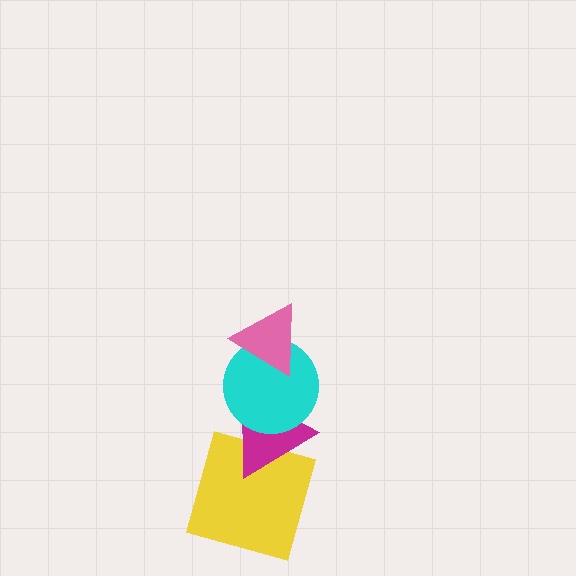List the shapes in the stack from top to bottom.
From top to bottom: the pink triangle, the cyan circle, the magenta triangle, the yellow square.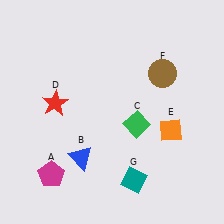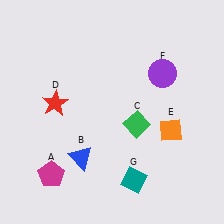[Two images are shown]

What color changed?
The circle (F) changed from brown in Image 1 to purple in Image 2.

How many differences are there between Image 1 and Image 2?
There is 1 difference between the two images.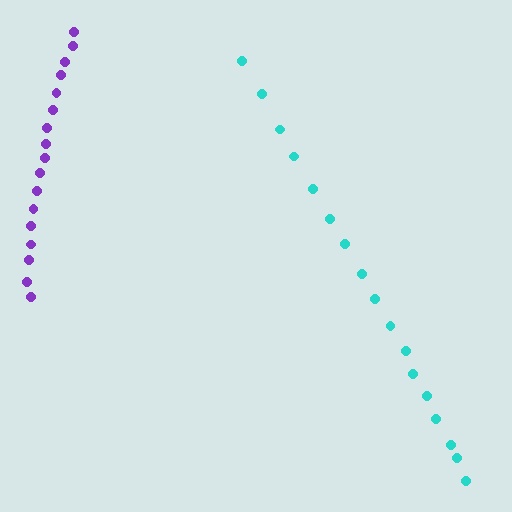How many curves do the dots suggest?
There are 2 distinct paths.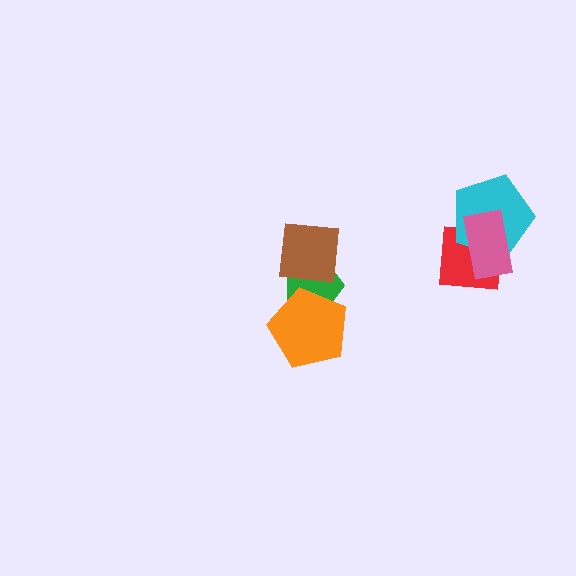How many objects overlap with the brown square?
1 object overlaps with the brown square.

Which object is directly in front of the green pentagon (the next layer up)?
The brown square is directly in front of the green pentagon.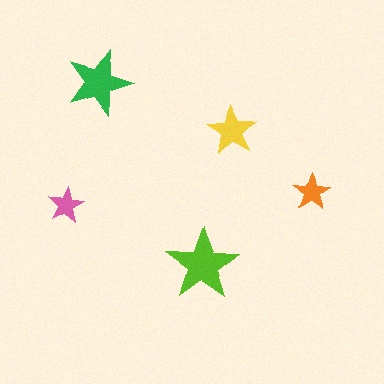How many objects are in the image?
There are 5 objects in the image.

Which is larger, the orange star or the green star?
The green one.